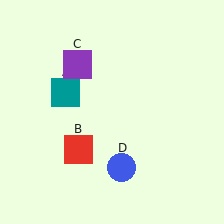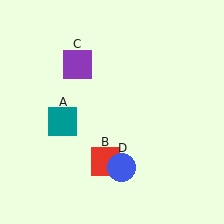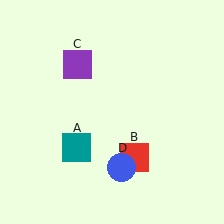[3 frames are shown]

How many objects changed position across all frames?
2 objects changed position: teal square (object A), red square (object B).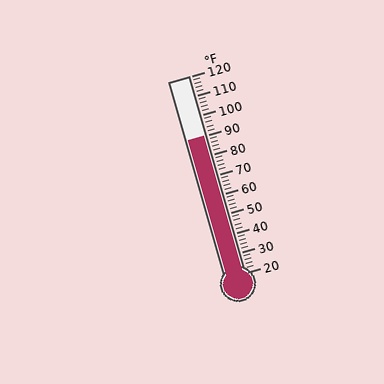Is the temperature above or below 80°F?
The temperature is above 80°F.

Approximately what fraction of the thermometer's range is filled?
The thermometer is filled to approximately 70% of its range.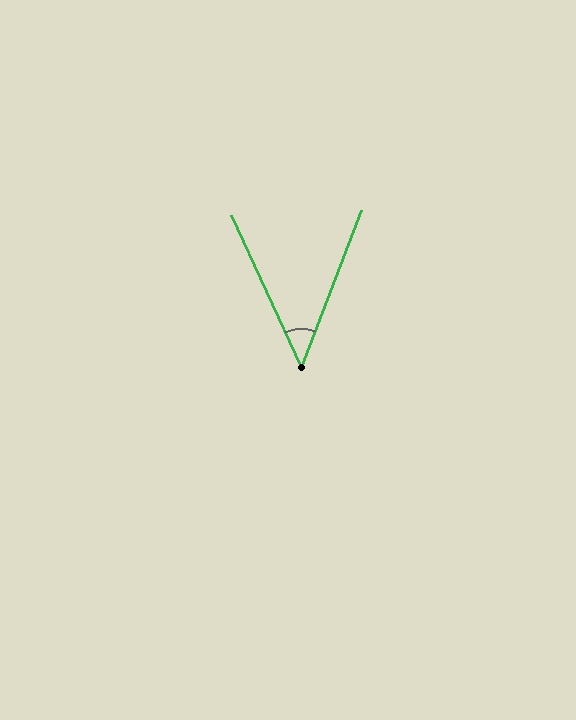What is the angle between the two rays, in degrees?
Approximately 46 degrees.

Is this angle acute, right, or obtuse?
It is acute.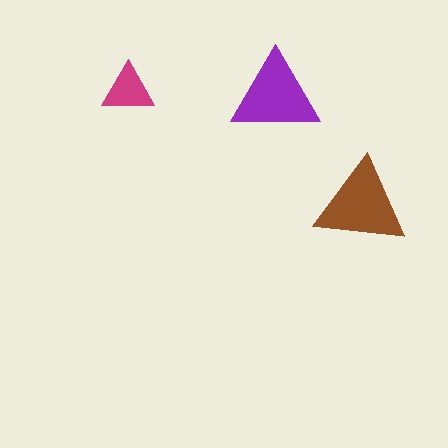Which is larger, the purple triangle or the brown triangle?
The brown one.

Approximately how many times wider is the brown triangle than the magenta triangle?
About 2 times wider.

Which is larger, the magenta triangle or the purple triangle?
The purple one.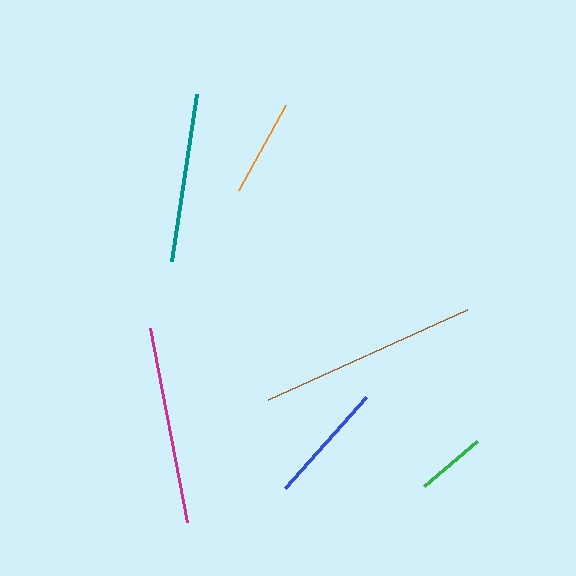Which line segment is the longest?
The brown line is the longest at approximately 218 pixels.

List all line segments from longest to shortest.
From longest to shortest: brown, magenta, teal, blue, orange, green.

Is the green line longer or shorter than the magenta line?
The magenta line is longer than the green line.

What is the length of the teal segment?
The teal segment is approximately 169 pixels long.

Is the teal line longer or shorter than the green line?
The teal line is longer than the green line.